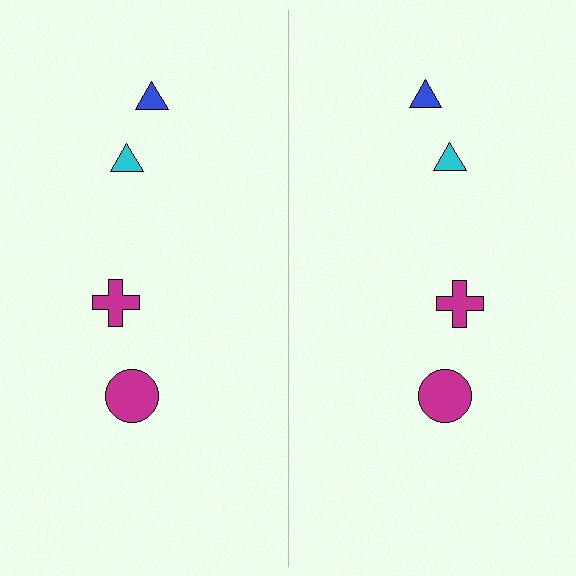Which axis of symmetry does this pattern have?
The pattern has a vertical axis of symmetry running through the center of the image.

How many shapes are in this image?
There are 8 shapes in this image.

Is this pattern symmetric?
Yes, this pattern has bilateral (reflection) symmetry.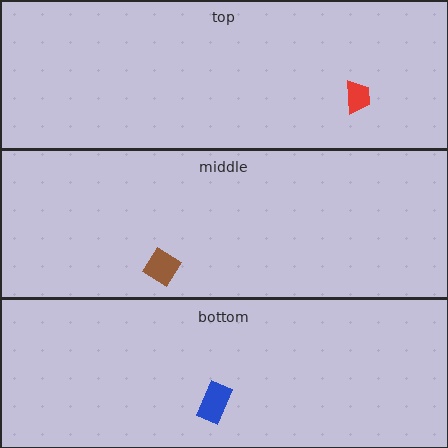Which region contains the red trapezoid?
The top region.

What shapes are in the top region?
The red trapezoid.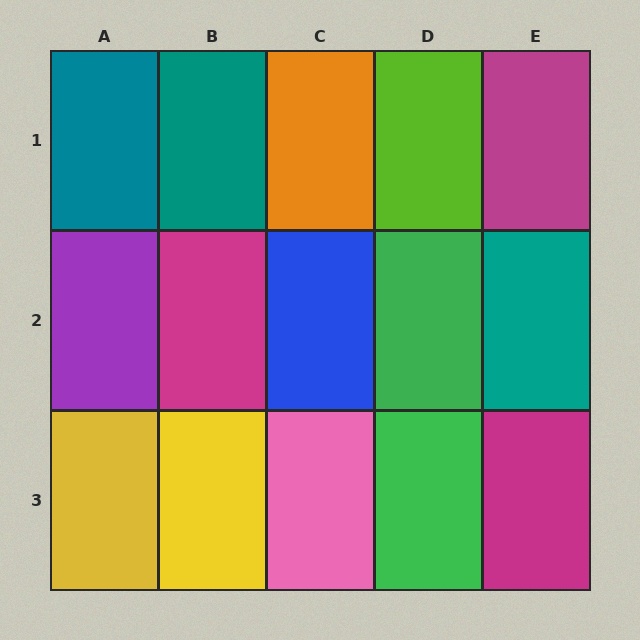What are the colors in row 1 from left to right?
Teal, teal, orange, lime, magenta.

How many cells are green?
2 cells are green.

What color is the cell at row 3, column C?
Pink.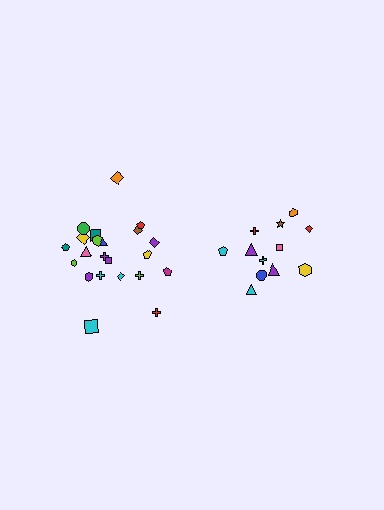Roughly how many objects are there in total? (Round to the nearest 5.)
Roughly 35 objects in total.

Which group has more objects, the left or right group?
The left group.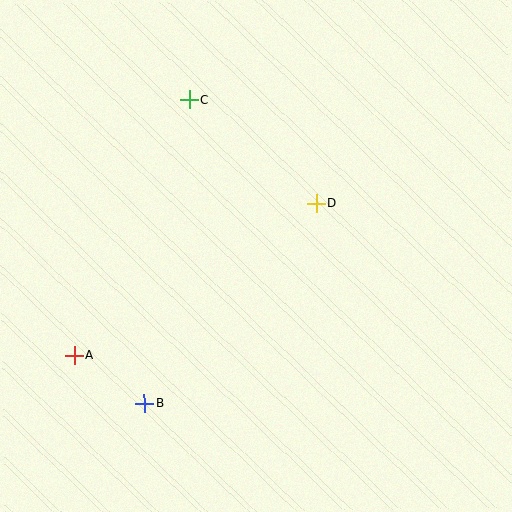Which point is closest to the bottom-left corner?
Point A is closest to the bottom-left corner.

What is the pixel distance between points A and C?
The distance between A and C is 281 pixels.